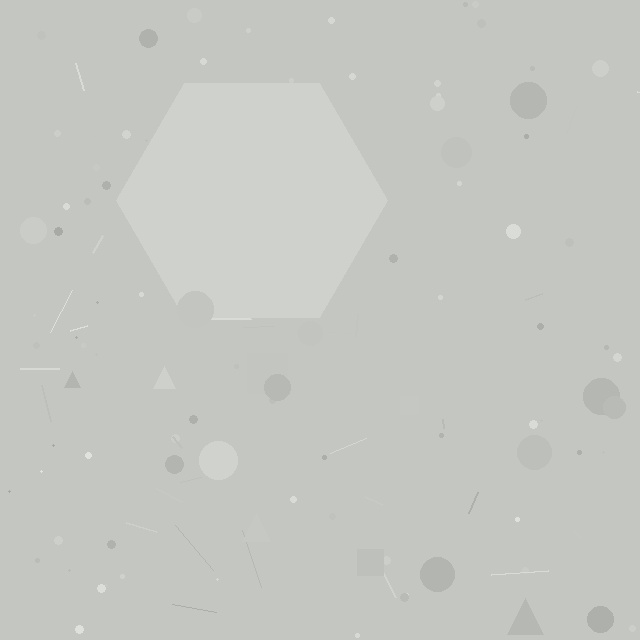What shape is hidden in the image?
A hexagon is hidden in the image.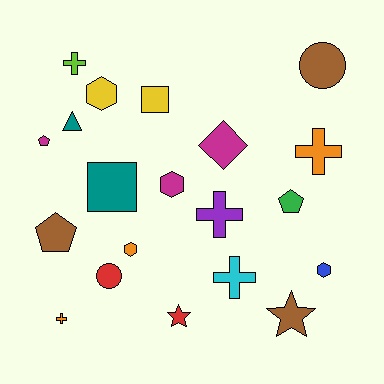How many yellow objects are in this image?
There are 2 yellow objects.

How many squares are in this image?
There are 2 squares.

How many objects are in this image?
There are 20 objects.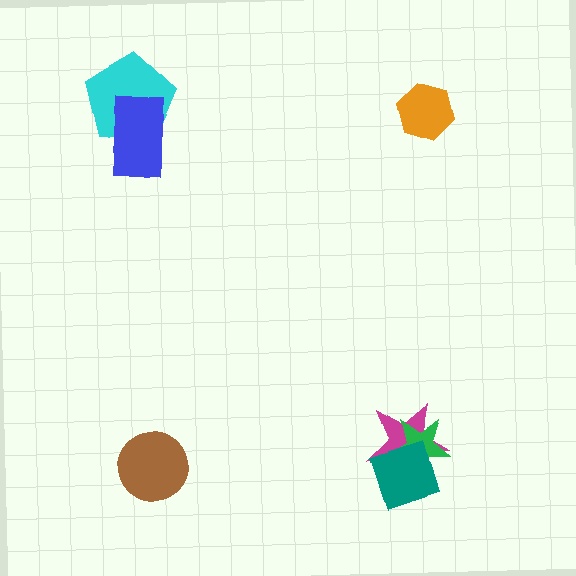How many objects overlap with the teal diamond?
2 objects overlap with the teal diamond.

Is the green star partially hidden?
Yes, it is partially covered by another shape.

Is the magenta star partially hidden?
Yes, it is partially covered by another shape.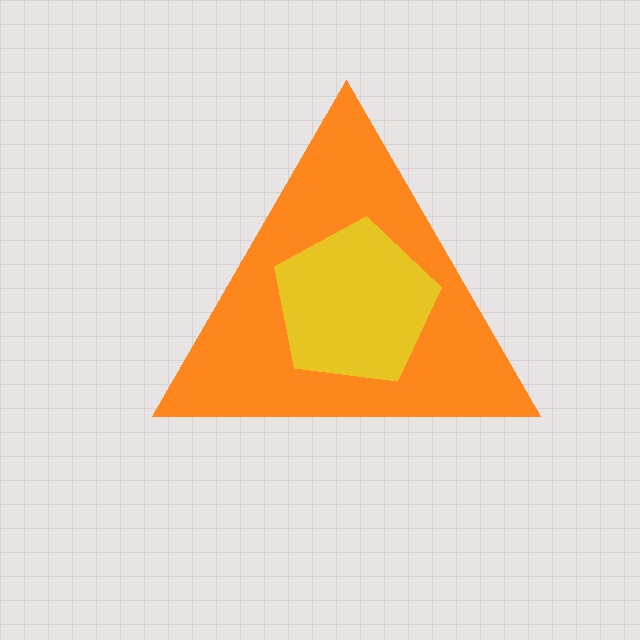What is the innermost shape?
The yellow pentagon.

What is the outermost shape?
The orange triangle.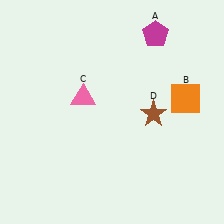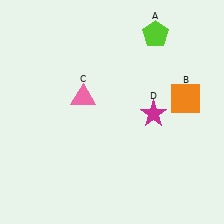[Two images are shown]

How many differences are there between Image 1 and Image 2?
There are 2 differences between the two images.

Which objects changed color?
A changed from magenta to lime. D changed from brown to magenta.